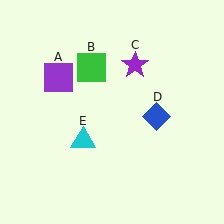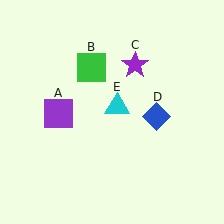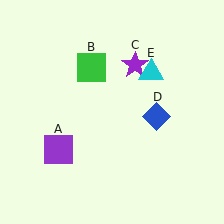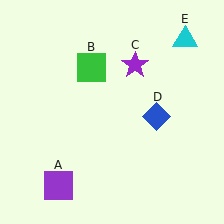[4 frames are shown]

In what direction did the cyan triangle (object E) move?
The cyan triangle (object E) moved up and to the right.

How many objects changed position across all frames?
2 objects changed position: purple square (object A), cyan triangle (object E).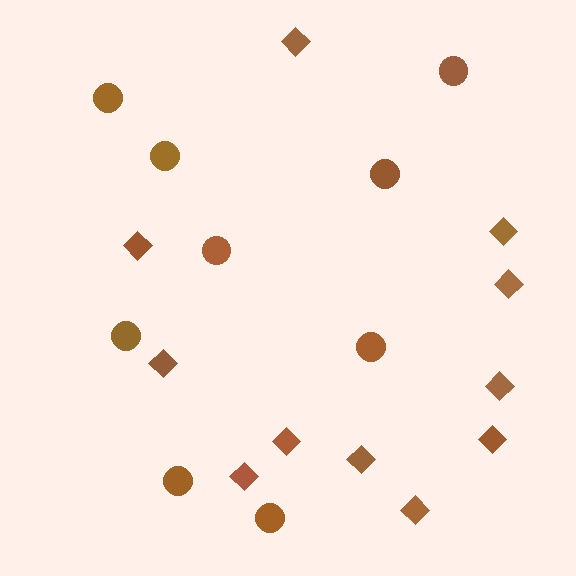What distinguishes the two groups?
There are 2 groups: one group of diamonds (11) and one group of circles (9).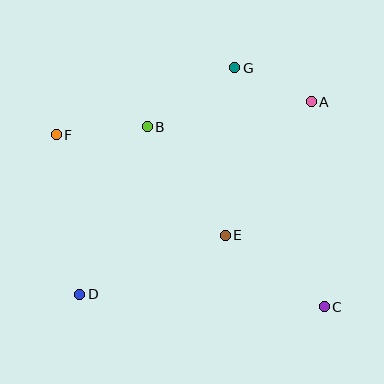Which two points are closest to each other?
Points A and G are closest to each other.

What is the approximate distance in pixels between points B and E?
The distance between B and E is approximately 134 pixels.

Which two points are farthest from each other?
Points C and F are farthest from each other.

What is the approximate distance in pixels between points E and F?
The distance between E and F is approximately 197 pixels.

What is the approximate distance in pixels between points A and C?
The distance between A and C is approximately 205 pixels.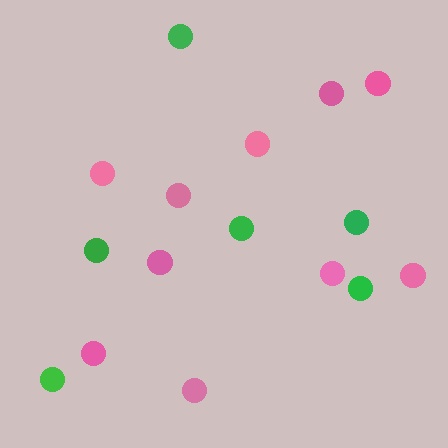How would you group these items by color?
There are 2 groups: one group of pink circles (10) and one group of green circles (6).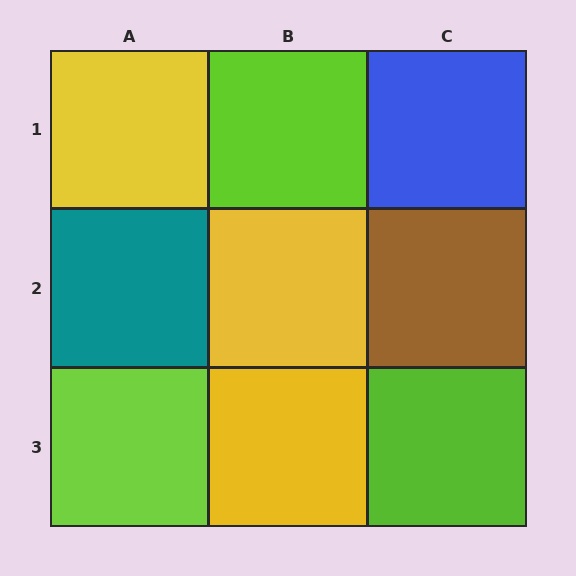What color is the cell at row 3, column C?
Lime.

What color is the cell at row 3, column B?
Yellow.